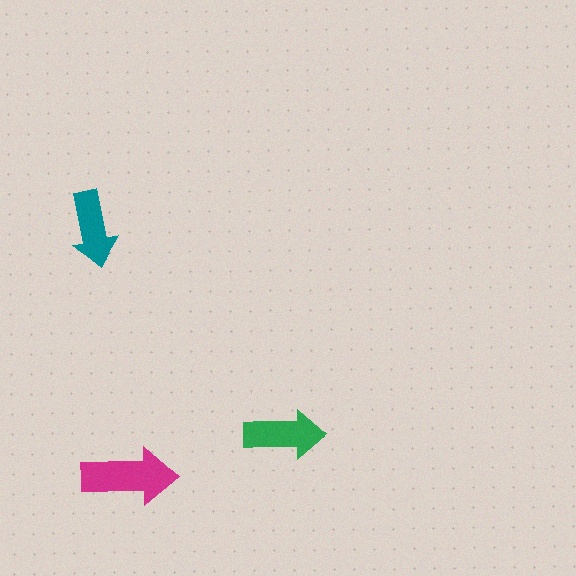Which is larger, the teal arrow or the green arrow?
The green one.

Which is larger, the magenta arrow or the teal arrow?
The magenta one.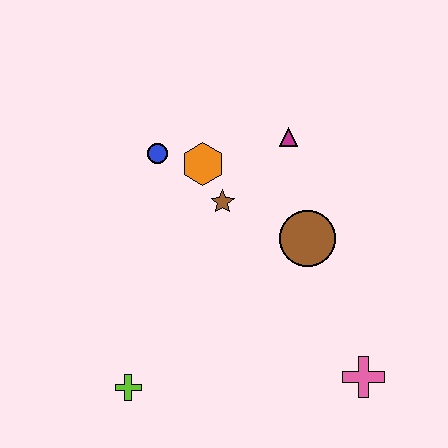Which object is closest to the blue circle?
The orange hexagon is closest to the blue circle.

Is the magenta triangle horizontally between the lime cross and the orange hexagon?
No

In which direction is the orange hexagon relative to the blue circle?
The orange hexagon is to the right of the blue circle.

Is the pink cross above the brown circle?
No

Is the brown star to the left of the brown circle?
Yes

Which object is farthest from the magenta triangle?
The lime cross is farthest from the magenta triangle.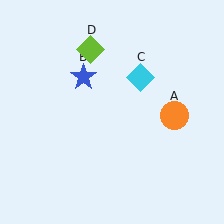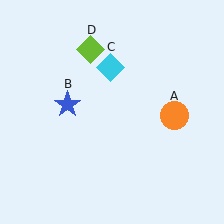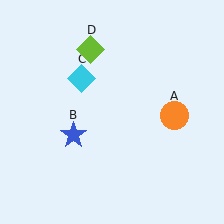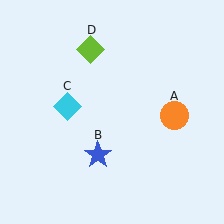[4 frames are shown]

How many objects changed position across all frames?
2 objects changed position: blue star (object B), cyan diamond (object C).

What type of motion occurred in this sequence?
The blue star (object B), cyan diamond (object C) rotated counterclockwise around the center of the scene.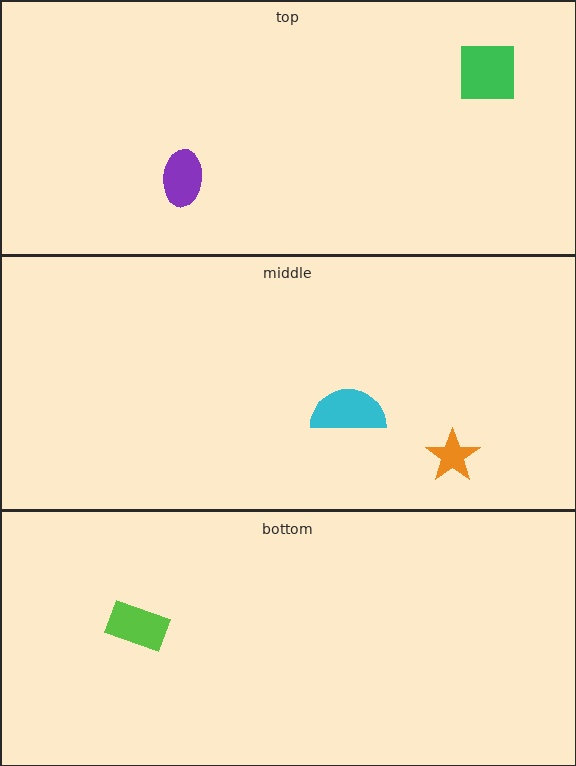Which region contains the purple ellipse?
The top region.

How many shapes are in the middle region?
2.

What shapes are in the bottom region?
The lime rectangle.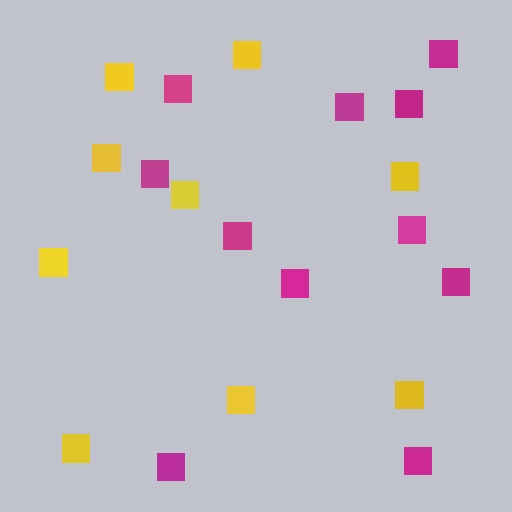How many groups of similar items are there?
There are 2 groups: one group of yellow squares (9) and one group of magenta squares (11).